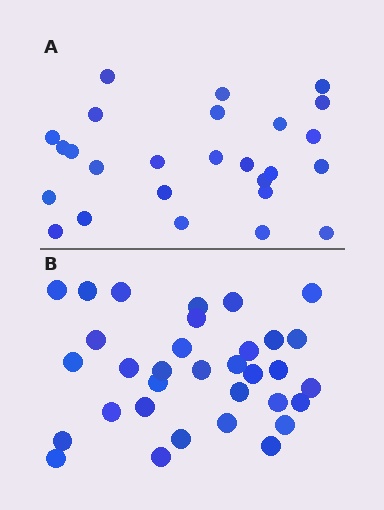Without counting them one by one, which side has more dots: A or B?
Region B (the bottom region) has more dots.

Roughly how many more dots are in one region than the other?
Region B has roughly 8 or so more dots than region A.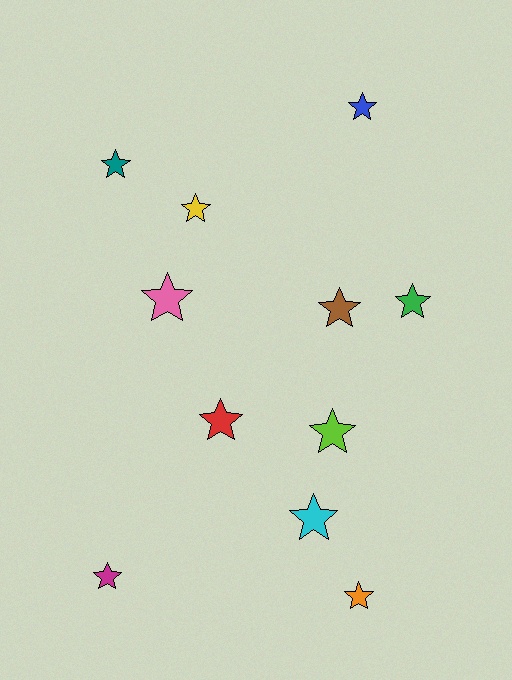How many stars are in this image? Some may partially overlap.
There are 11 stars.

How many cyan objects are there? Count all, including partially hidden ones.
There is 1 cyan object.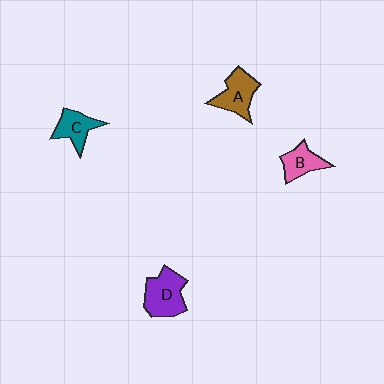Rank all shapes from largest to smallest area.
From largest to smallest: D (purple), A (brown), C (teal), B (pink).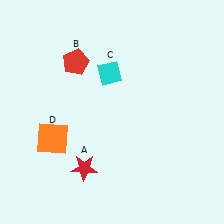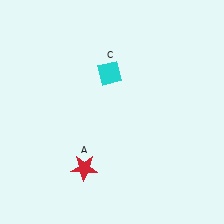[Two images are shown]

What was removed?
The orange square (D), the red pentagon (B) were removed in Image 2.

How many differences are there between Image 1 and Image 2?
There are 2 differences between the two images.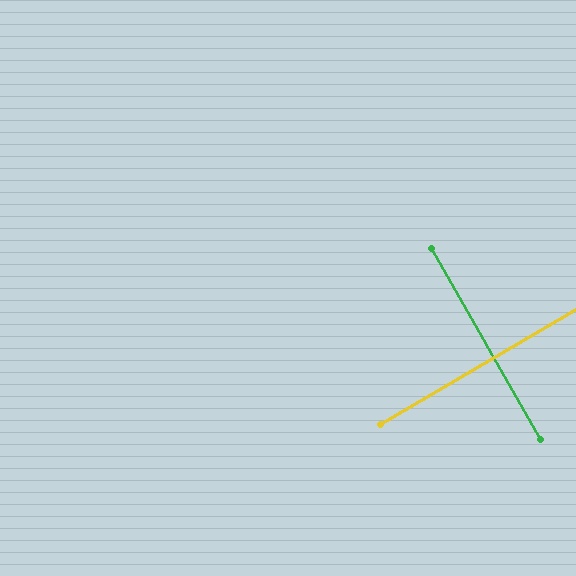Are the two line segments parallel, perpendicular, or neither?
Perpendicular — they meet at approximately 89°.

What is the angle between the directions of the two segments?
Approximately 89 degrees.